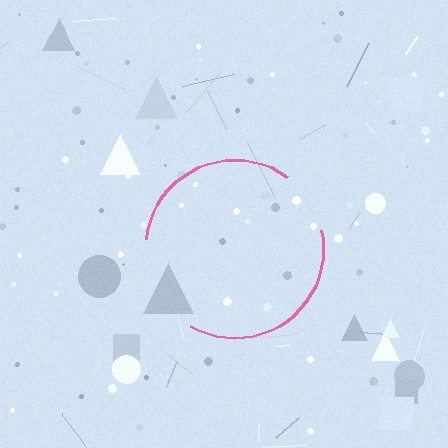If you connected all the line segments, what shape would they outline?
They would outline a circle.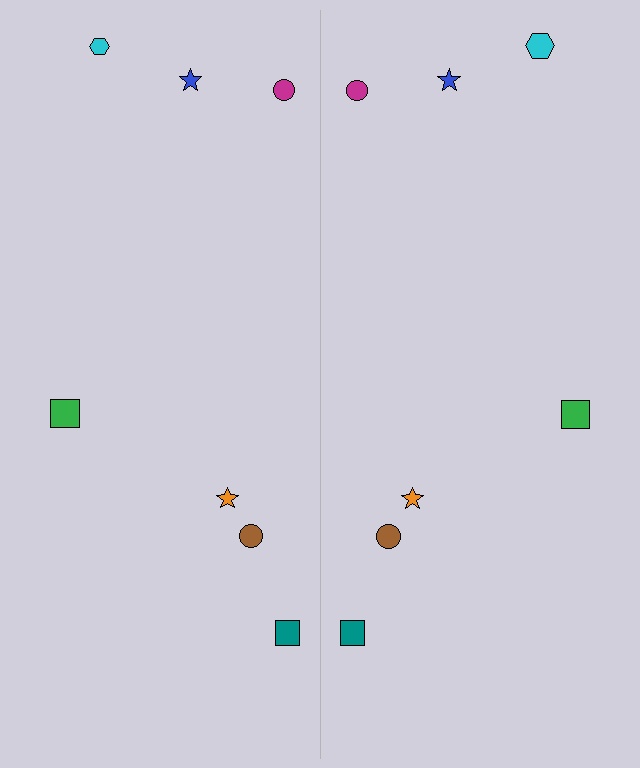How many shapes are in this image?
There are 14 shapes in this image.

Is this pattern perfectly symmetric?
No, the pattern is not perfectly symmetric. The cyan hexagon on the right side has a different size than its mirror counterpart.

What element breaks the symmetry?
The cyan hexagon on the right side has a different size than its mirror counterpart.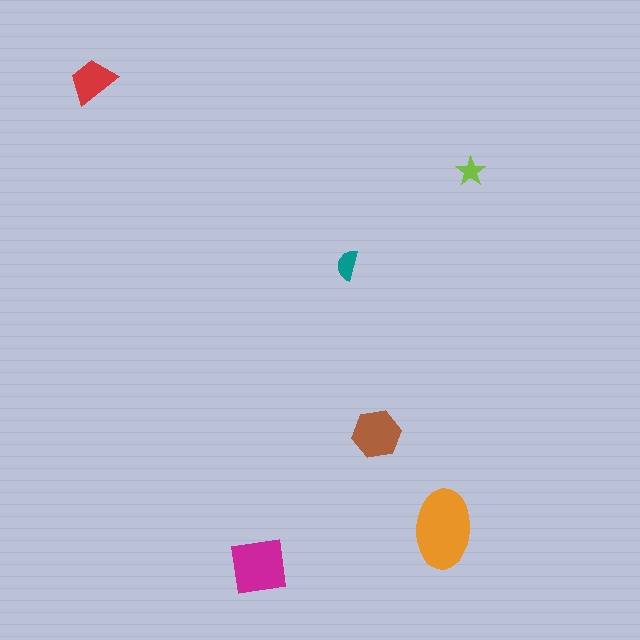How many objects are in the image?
There are 6 objects in the image.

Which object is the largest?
The orange ellipse.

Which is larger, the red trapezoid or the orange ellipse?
The orange ellipse.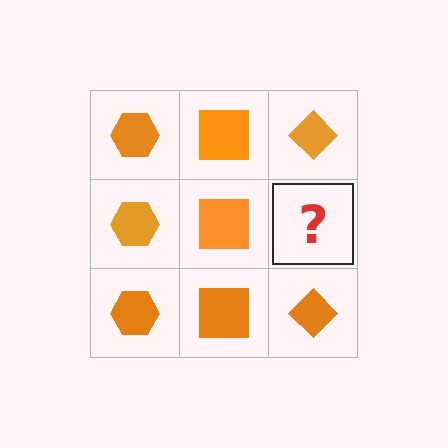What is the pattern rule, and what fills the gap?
The rule is that each column has a consistent shape. The gap should be filled with an orange diamond.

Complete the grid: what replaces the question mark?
The question mark should be replaced with an orange diamond.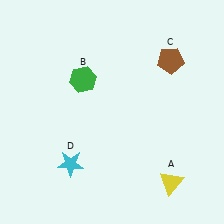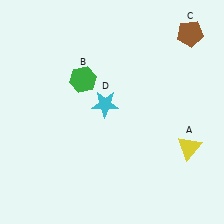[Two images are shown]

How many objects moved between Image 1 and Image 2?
3 objects moved between the two images.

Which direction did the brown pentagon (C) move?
The brown pentagon (C) moved up.